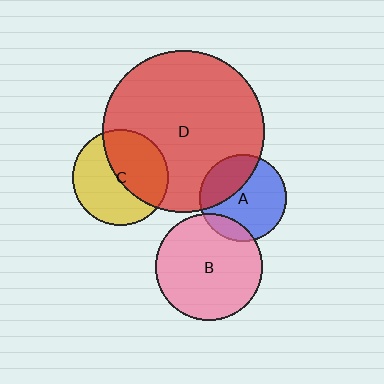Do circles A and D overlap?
Yes.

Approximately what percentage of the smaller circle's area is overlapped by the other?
Approximately 35%.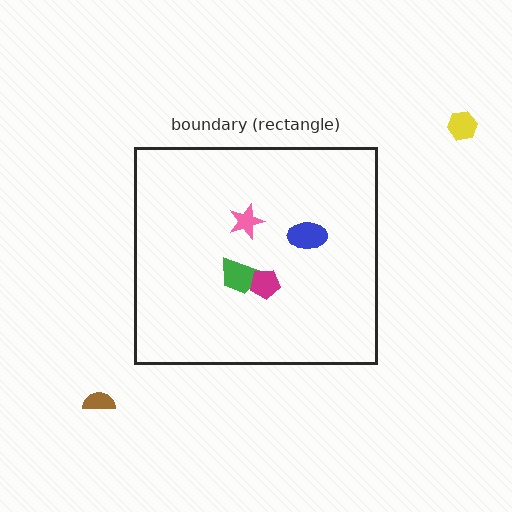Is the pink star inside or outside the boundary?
Inside.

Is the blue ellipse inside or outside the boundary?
Inside.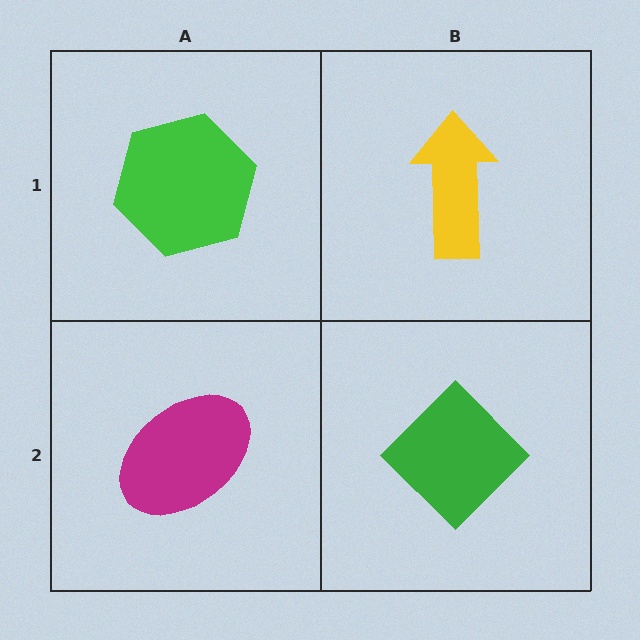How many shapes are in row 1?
2 shapes.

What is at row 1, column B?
A yellow arrow.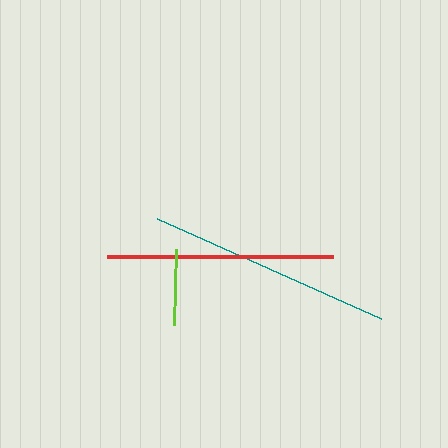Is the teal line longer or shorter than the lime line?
The teal line is longer than the lime line.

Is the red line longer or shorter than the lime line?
The red line is longer than the lime line.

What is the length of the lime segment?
The lime segment is approximately 76 pixels long.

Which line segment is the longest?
The teal line is the longest at approximately 245 pixels.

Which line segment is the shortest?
The lime line is the shortest at approximately 76 pixels.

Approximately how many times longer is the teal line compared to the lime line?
The teal line is approximately 3.2 times the length of the lime line.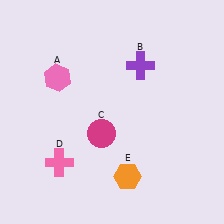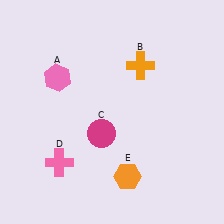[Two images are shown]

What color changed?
The cross (B) changed from purple in Image 1 to orange in Image 2.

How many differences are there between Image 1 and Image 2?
There is 1 difference between the two images.